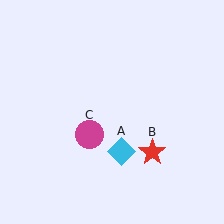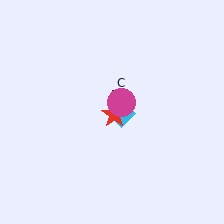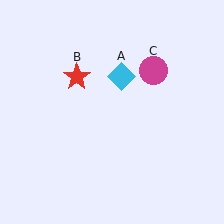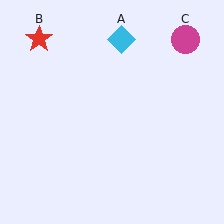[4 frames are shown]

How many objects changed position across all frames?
3 objects changed position: cyan diamond (object A), red star (object B), magenta circle (object C).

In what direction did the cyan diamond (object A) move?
The cyan diamond (object A) moved up.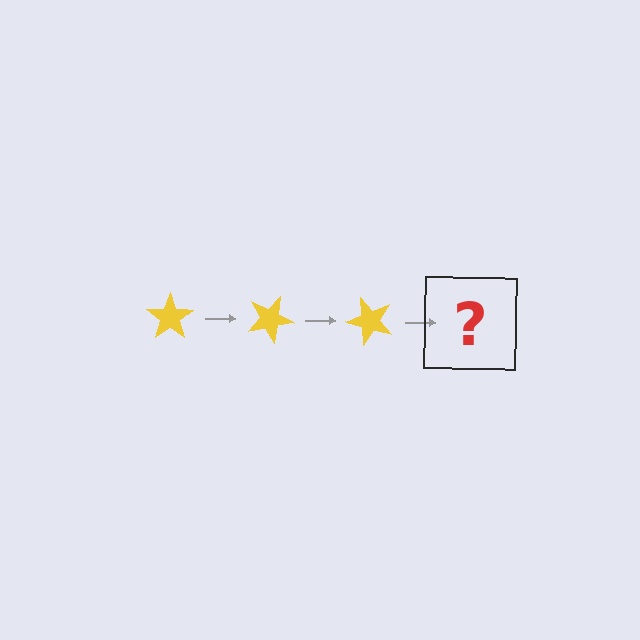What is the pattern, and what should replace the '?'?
The pattern is that the star rotates 25 degrees each step. The '?' should be a yellow star rotated 75 degrees.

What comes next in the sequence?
The next element should be a yellow star rotated 75 degrees.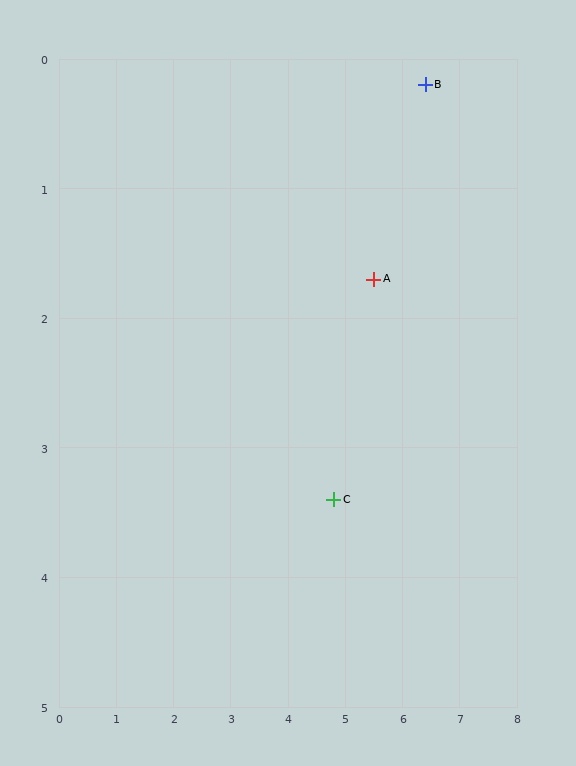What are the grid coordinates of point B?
Point B is at approximately (6.4, 0.2).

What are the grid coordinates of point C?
Point C is at approximately (4.8, 3.4).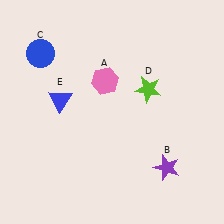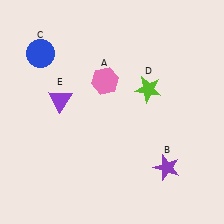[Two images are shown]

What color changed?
The triangle (E) changed from blue in Image 1 to purple in Image 2.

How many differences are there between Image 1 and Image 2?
There is 1 difference between the two images.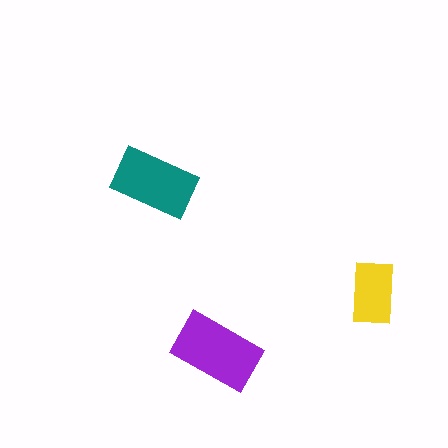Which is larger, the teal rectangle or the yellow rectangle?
The teal one.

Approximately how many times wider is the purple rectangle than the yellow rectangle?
About 1.5 times wider.